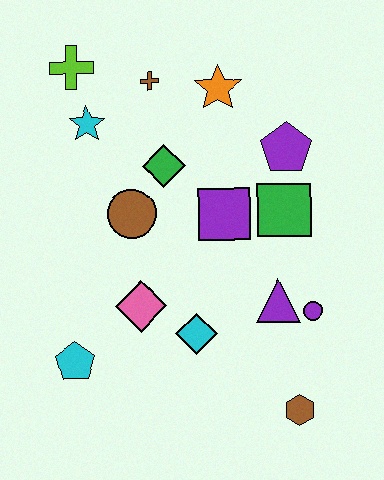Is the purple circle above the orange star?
No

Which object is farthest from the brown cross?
The brown hexagon is farthest from the brown cross.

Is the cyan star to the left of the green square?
Yes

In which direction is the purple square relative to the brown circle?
The purple square is to the right of the brown circle.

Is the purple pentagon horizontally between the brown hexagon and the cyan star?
Yes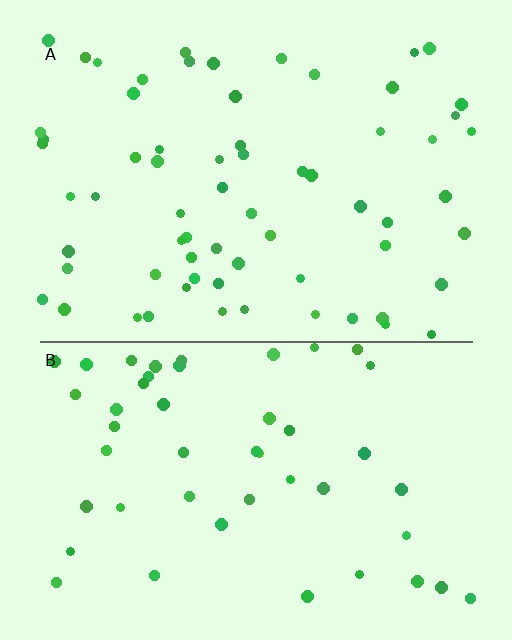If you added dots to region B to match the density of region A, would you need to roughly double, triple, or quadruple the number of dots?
Approximately double.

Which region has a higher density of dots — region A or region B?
A (the top).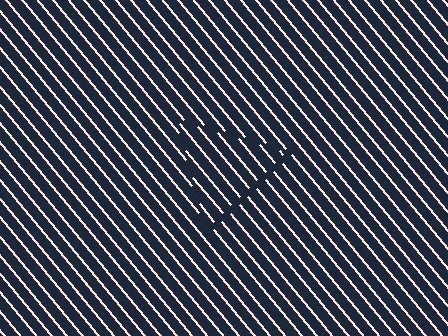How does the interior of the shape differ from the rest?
The interior of the shape contains the same grating, shifted by half a period — the contour is defined by the phase discontinuity where line-ends from the inner and outer gratings abut.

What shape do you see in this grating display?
An illusory triangle. The interior of the shape contains the same grating, shifted by half a period — the contour is defined by the phase discontinuity where line-ends from the inner and outer gratings abut.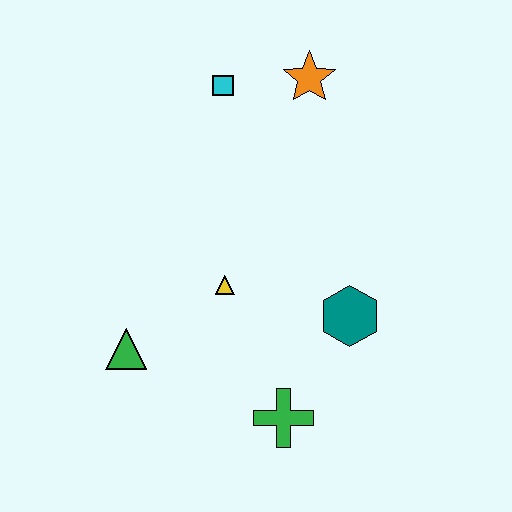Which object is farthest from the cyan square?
The green cross is farthest from the cyan square.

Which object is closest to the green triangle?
The yellow triangle is closest to the green triangle.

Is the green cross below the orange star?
Yes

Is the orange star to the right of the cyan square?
Yes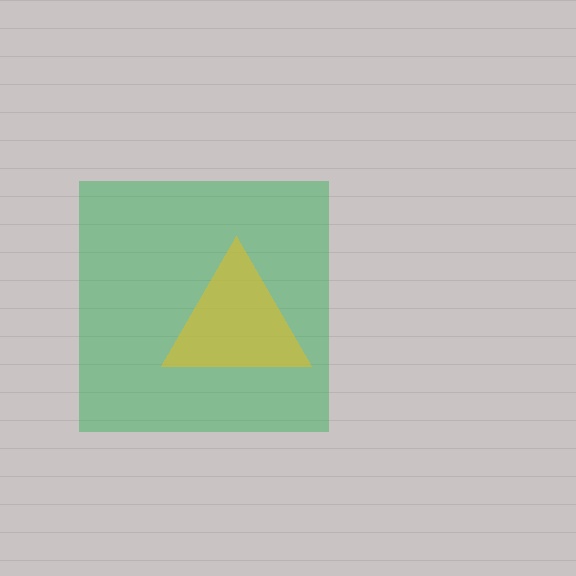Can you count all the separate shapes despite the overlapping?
Yes, there are 2 separate shapes.